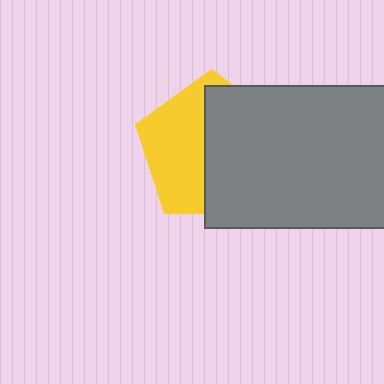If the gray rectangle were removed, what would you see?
You would see the complete yellow pentagon.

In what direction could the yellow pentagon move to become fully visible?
The yellow pentagon could move left. That would shift it out from behind the gray rectangle entirely.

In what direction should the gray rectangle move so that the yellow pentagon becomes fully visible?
The gray rectangle should move right. That is the shortest direction to clear the overlap and leave the yellow pentagon fully visible.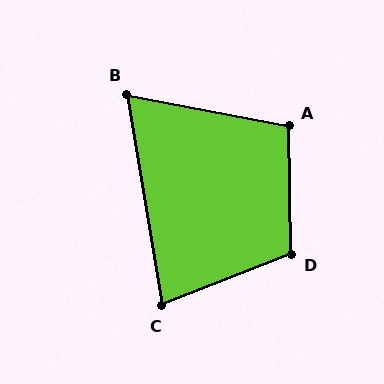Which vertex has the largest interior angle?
D, at approximately 110 degrees.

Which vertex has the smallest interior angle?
B, at approximately 70 degrees.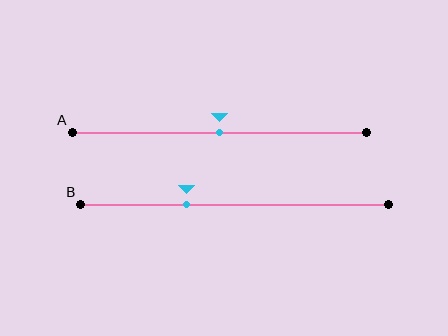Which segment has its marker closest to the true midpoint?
Segment A has its marker closest to the true midpoint.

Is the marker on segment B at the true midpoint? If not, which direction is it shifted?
No, the marker on segment B is shifted to the left by about 16% of the segment length.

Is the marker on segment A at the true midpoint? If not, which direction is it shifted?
Yes, the marker on segment A is at the true midpoint.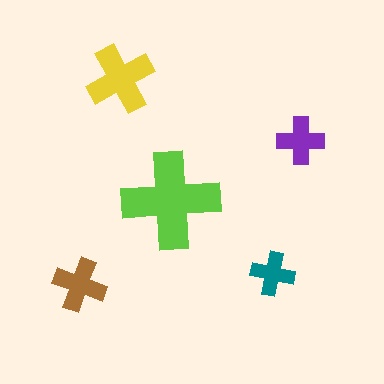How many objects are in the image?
There are 5 objects in the image.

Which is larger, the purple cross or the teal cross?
The purple one.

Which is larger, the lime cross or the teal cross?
The lime one.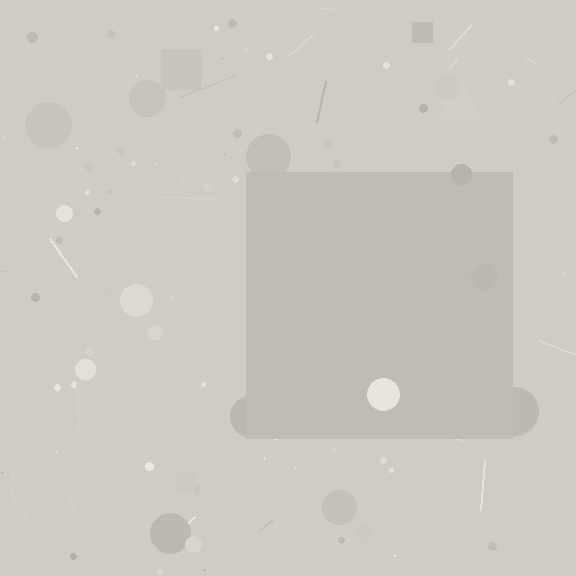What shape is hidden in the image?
A square is hidden in the image.